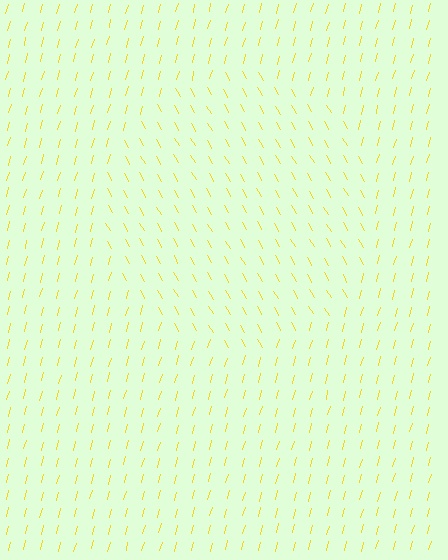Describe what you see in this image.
The image is filled with small yellow line segments. A circle region in the image has lines oriented differently from the surrounding lines, creating a visible texture boundary.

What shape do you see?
I see a circle.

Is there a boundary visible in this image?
Yes, there is a texture boundary formed by a change in line orientation.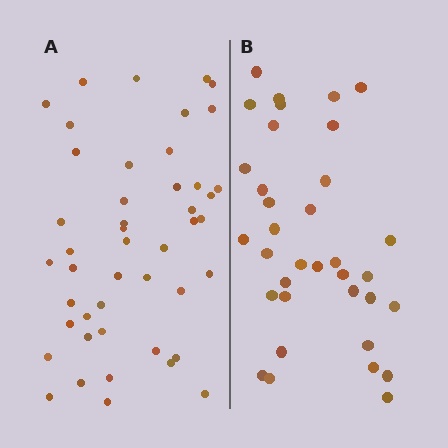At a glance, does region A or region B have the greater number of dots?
Region A (the left region) has more dots.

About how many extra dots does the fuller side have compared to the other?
Region A has roughly 12 or so more dots than region B.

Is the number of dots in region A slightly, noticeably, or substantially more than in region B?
Region A has noticeably more, but not dramatically so. The ratio is roughly 1.3 to 1.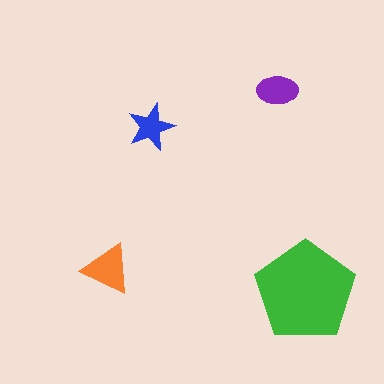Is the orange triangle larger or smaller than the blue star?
Larger.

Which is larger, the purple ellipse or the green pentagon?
The green pentagon.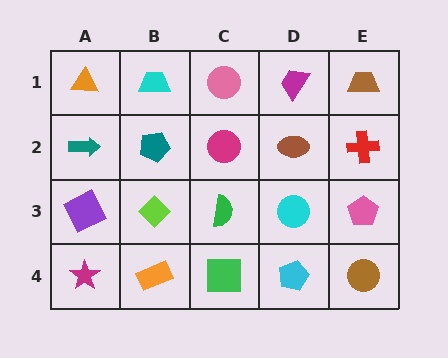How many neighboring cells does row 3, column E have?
3.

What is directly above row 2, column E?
A brown trapezoid.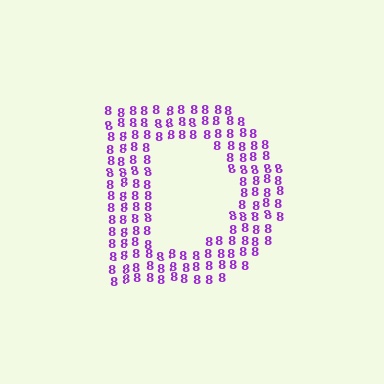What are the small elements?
The small elements are digit 8's.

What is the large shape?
The large shape is the letter D.